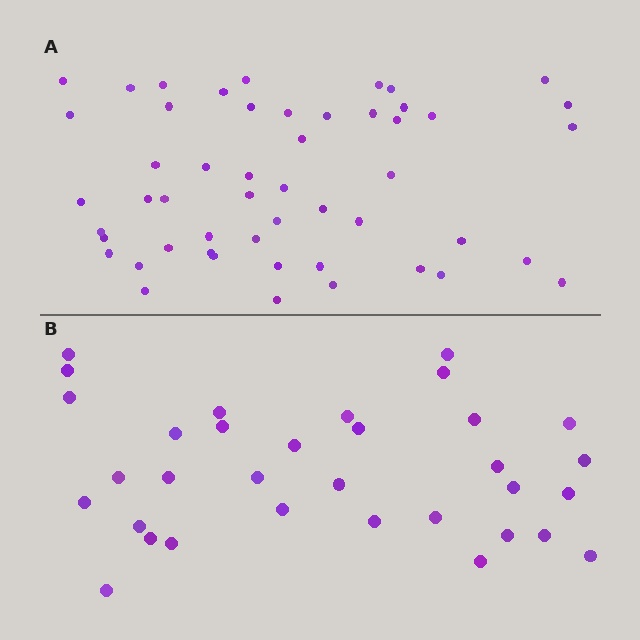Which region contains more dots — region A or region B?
Region A (the top region) has more dots.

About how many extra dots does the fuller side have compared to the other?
Region A has approximately 20 more dots than region B.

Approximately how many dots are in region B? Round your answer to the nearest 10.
About 30 dots. (The exact count is 33, which rounds to 30.)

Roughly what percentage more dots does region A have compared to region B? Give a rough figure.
About 55% more.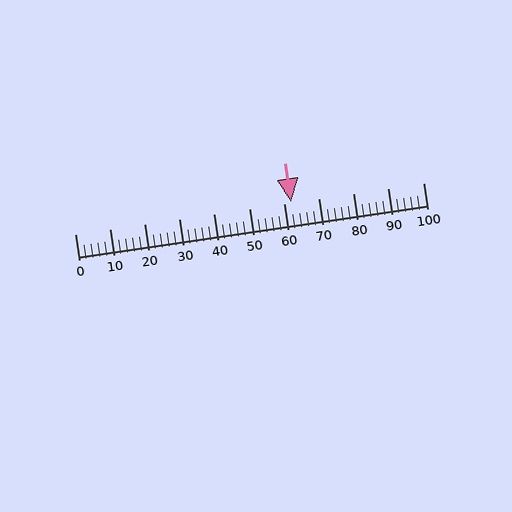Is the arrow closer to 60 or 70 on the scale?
The arrow is closer to 60.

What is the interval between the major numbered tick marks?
The major tick marks are spaced 10 units apart.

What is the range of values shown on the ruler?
The ruler shows values from 0 to 100.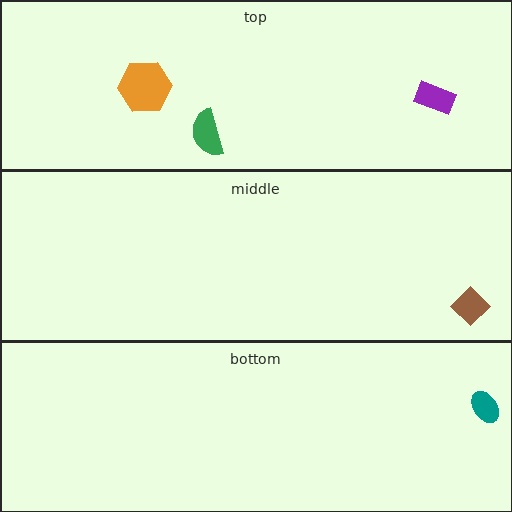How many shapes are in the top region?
3.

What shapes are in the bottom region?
The teal ellipse.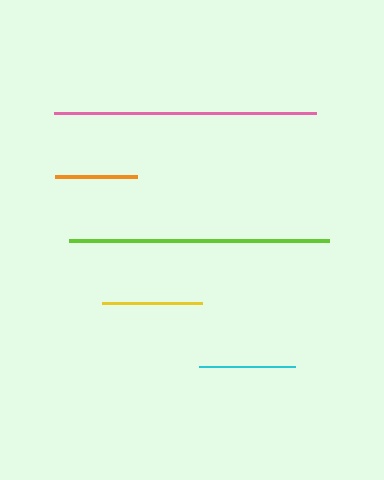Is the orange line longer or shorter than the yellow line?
The yellow line is longer than the orange line.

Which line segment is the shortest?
The orange line is the shortest at approximately 82 pixels.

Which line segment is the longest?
The pink line is the longest at approximately 262 pixels.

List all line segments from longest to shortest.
From longest to shortest: pink, lime, yellow, cyan, orange.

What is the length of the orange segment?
The orange segment is approximately 82 pixels long.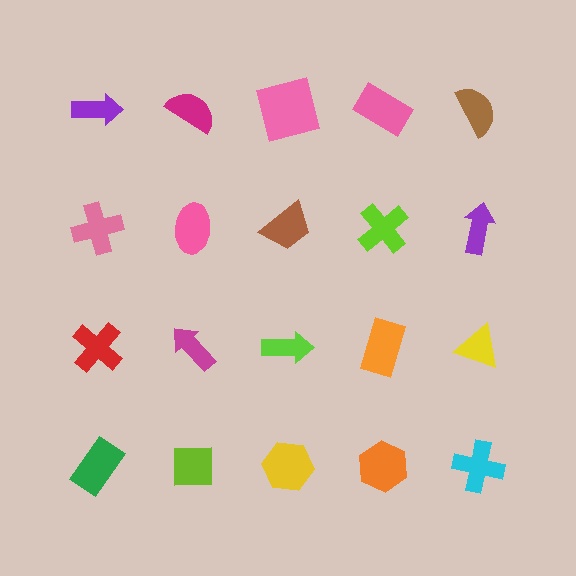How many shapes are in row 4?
5 shapes.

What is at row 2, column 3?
A brown trapezoid.